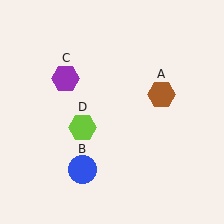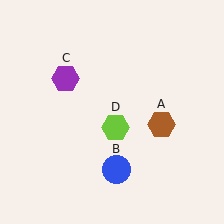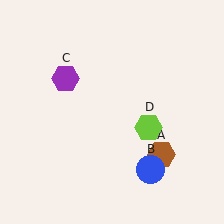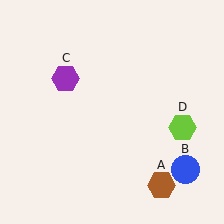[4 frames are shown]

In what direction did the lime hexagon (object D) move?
The lime hexagon (object D) moved right.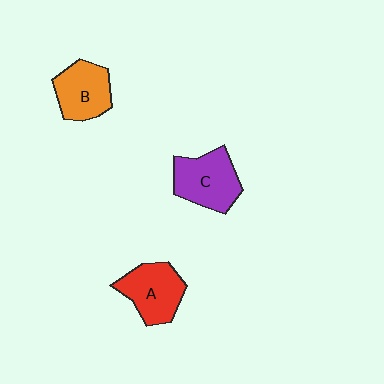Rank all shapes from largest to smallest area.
From largest to smallest: C (purple), A (red), B (orange).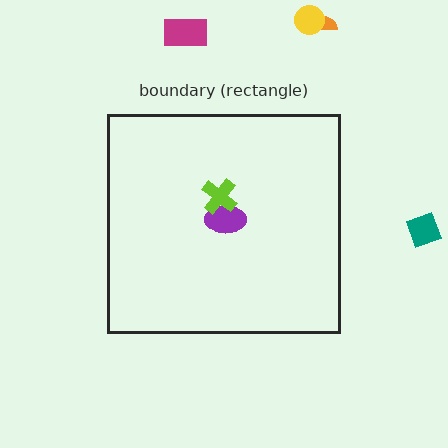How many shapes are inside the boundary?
2 inside, 4 outside.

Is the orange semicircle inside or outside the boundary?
Outside.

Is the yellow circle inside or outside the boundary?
Outside.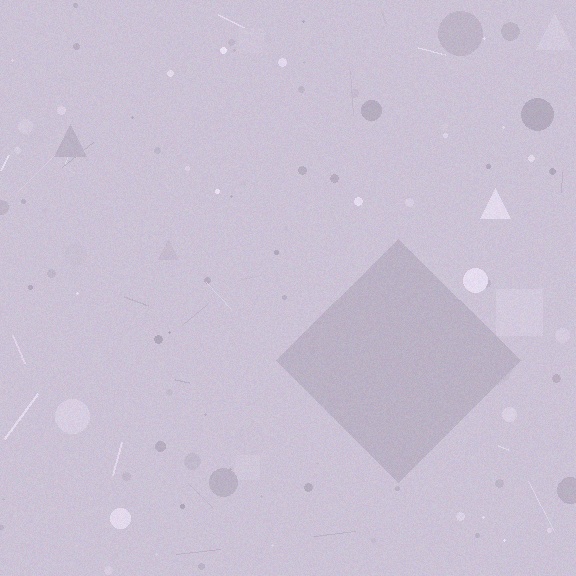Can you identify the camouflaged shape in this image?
The camouflaged shape is a diamond.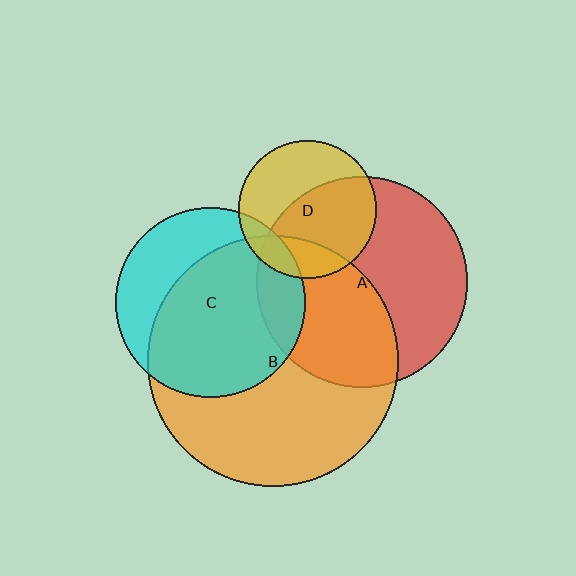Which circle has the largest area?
Circle B (orange).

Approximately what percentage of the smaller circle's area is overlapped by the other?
Approximately 70%.